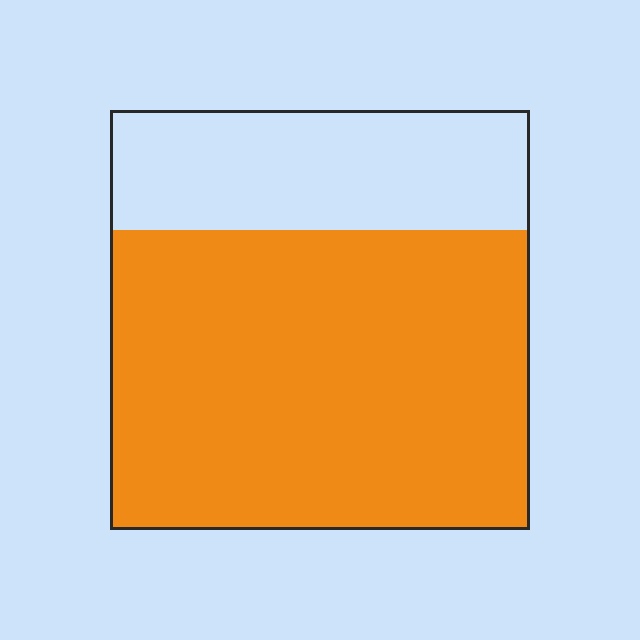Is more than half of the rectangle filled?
Yes.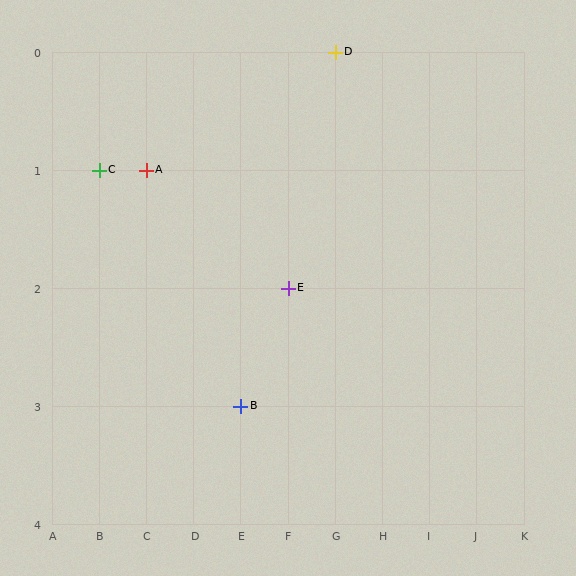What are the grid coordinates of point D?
Point D is at grid coordinates (G, 0).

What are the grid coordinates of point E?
Point E is at grid coordinates (F, 2).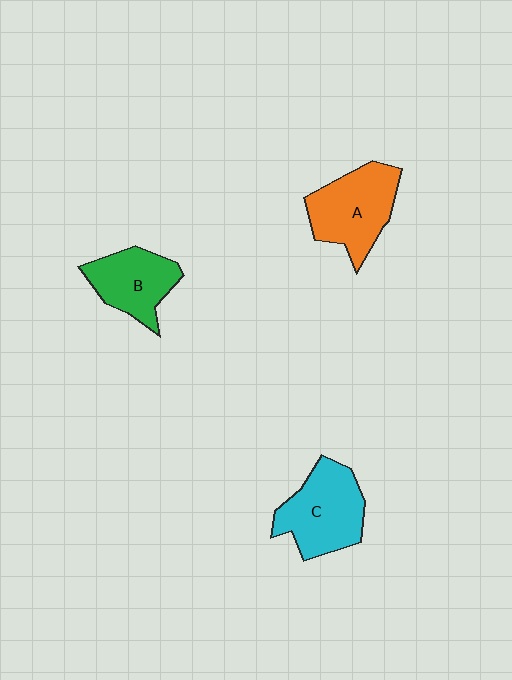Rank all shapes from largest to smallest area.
From largest to smallest: C (cyan), A (orange), B (green).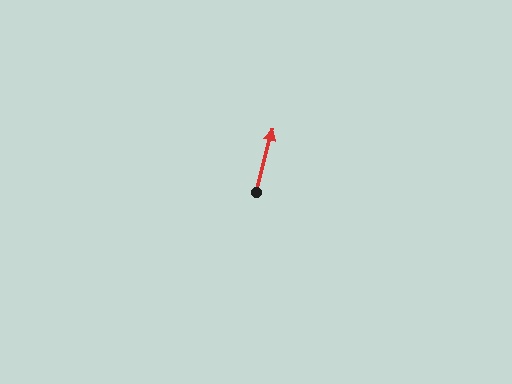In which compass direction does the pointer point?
North.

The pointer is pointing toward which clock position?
Roughly 12 o'clock.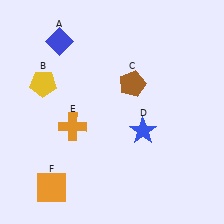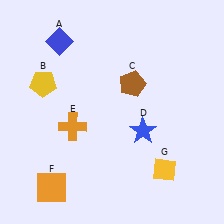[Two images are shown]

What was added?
A yellow diamond (G) was added in Image 2.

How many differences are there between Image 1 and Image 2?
There is 1 difference between the two images.